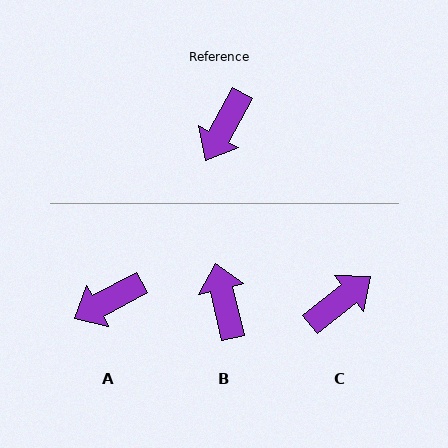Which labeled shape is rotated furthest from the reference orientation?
C, about 158 degrees away.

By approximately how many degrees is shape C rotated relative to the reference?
Approximately 158 degrees counter-clockwise.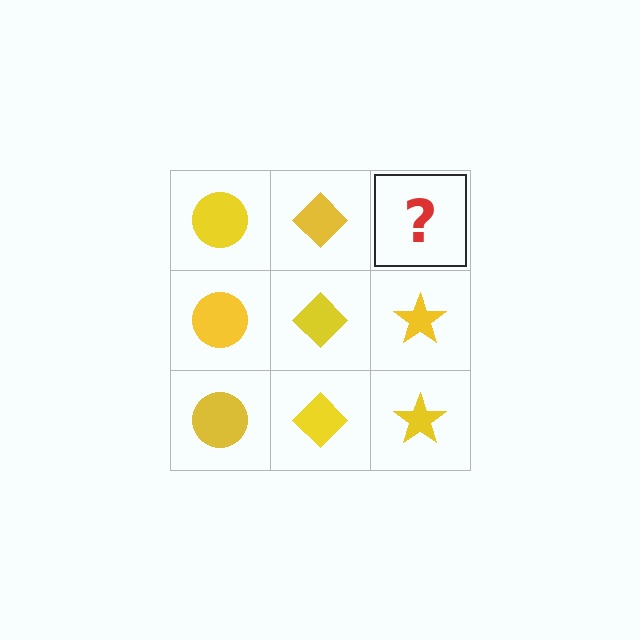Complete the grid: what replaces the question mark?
The question mark should be replaced with a yellow star.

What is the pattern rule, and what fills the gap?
The rule is that each column has a consistent shape. The gap should be filled with a yellow star.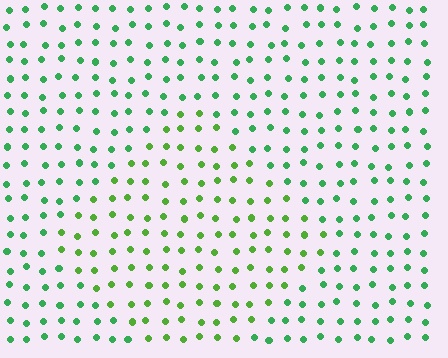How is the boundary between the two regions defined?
The boundary is defined purely by a slight shift in hue (about 31 degrees). Spacing, size, and orientation are identical on both sides.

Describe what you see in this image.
The image is filled with small green elements in a uniform arrangement. A diamond-shaped region is visible where the elements are tinted to a slightly different hue, forming a subtle color boundary.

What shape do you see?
I see a diamond.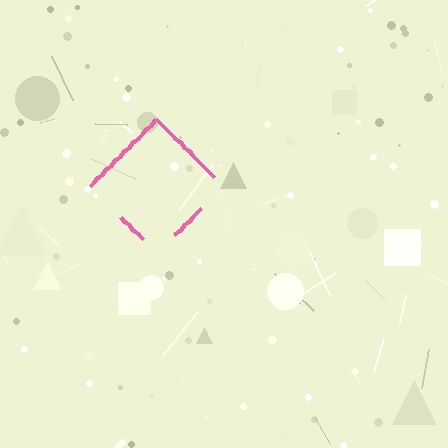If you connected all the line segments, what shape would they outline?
They would outline a diamond.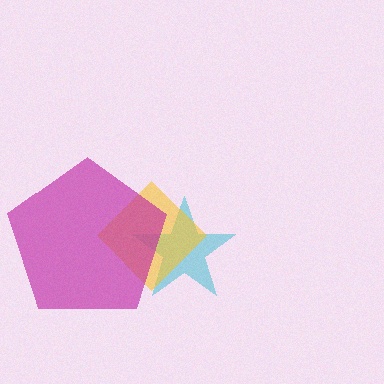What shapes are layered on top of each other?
The layered shapes are: a cyan star, a yellow diamond, a magenta pentagon.